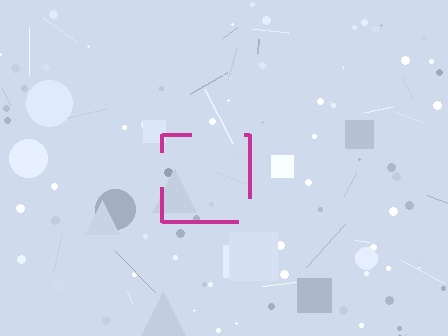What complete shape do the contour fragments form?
The contour fragments form a square.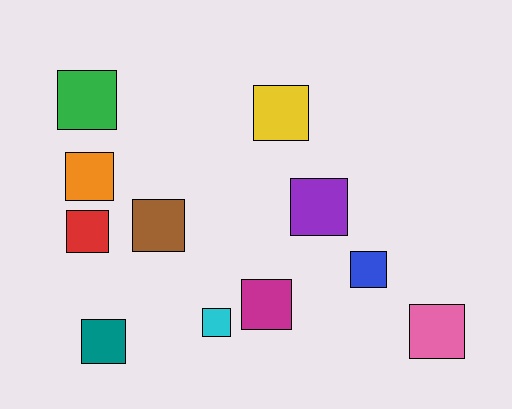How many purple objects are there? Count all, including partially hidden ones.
There is 1 purple object.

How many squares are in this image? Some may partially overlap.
There are 11 squares.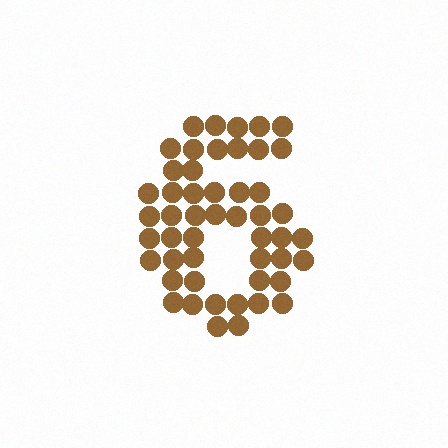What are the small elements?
The small elements are circles.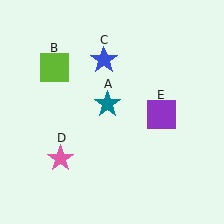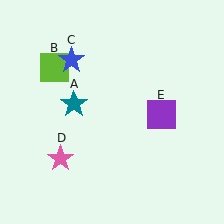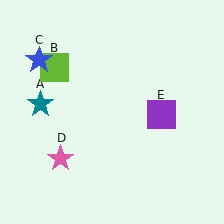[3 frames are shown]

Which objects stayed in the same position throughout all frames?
Lime square (object B) and pink star (object D) and purple square (object E) remained stationary.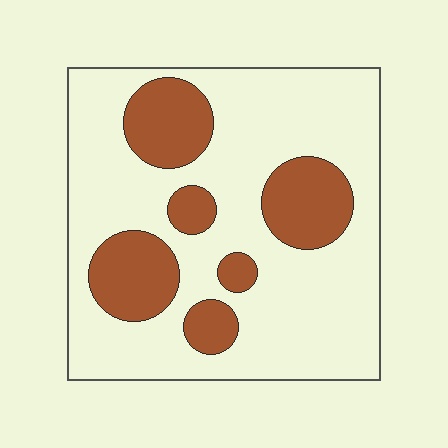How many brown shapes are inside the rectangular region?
6.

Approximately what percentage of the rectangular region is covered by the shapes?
Approximately 25%.